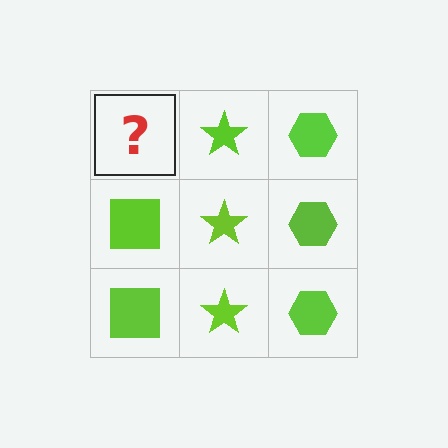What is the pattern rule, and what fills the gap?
The rule is that each column has a consistent shape. The gap should be filled with a lime square.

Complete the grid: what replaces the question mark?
The question mark should be replaced with a lime square.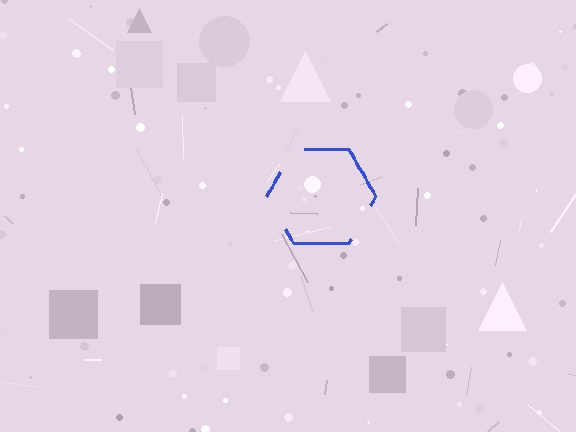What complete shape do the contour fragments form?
The contour fragments form a hexagon.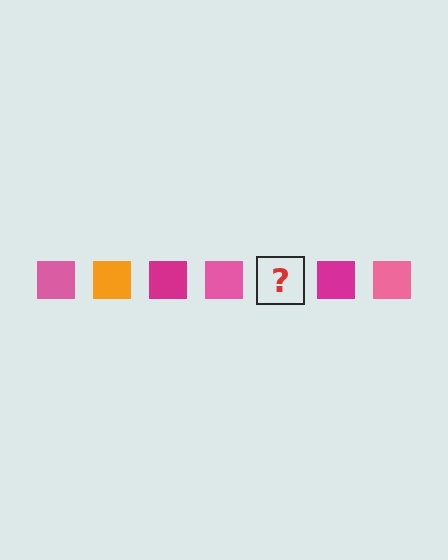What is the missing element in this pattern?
The missing element is an orange square.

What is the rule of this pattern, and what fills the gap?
The rule is that the pattern cycles through pink, orange, magenta squares. The gap should be filled with an orange square.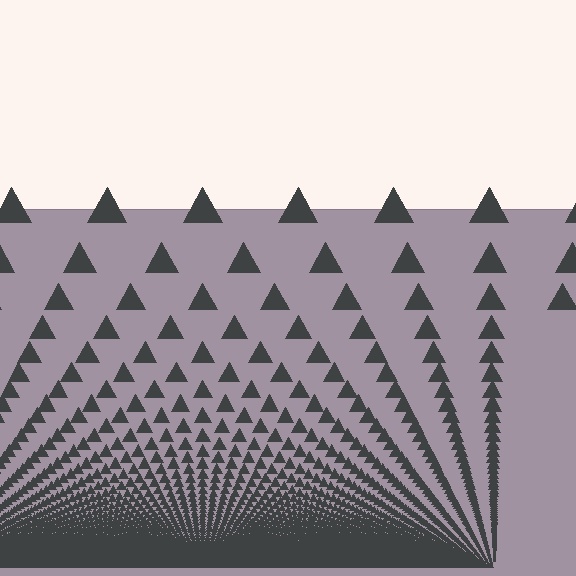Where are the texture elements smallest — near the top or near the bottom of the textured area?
Near the bottom.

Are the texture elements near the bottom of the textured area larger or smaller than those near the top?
Smaller. The gradient is inverted — elements near the bottom are smaller and denser.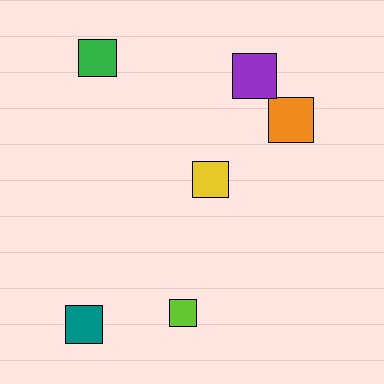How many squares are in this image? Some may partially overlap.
There are 6 squares.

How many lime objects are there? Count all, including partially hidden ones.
There is 1 lime object.